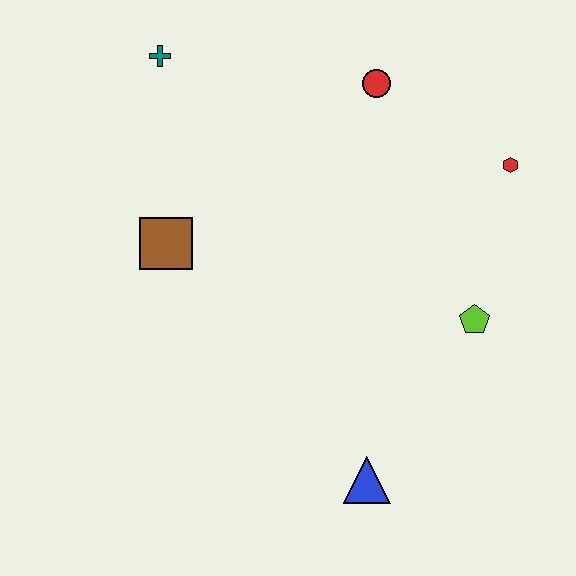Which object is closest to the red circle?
The red hexagon is closest to the red circle.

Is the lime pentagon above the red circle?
No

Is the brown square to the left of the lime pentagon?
Yes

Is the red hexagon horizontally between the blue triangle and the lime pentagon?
No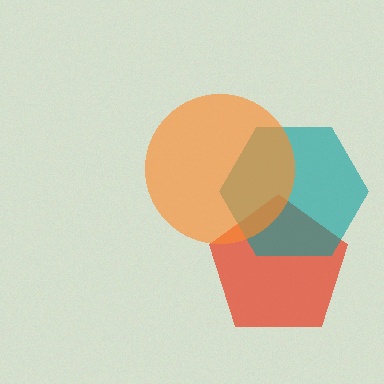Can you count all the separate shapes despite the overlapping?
Yes, there are 3 separate shapes.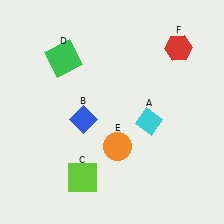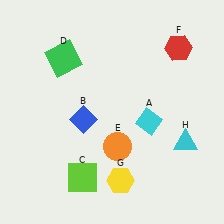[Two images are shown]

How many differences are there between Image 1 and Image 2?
There are 2 differences between the two images.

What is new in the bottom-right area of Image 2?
A cyan triangle (H) was added in the bottom-right area of Image 2.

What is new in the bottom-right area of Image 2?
A yellow hexagon (G) was added in the bottom-right area of Image 2.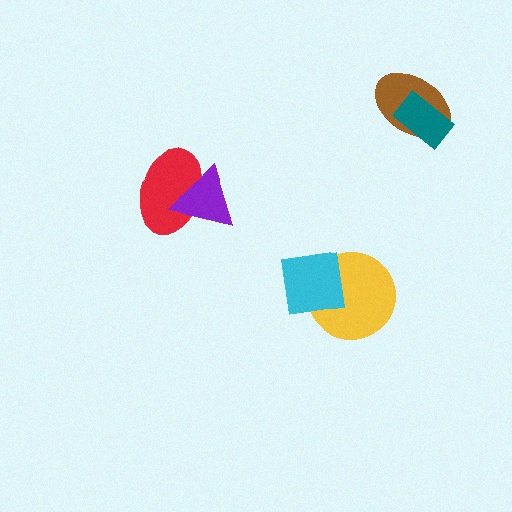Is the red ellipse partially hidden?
Yes, it is partially covered by another shape.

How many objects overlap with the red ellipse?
1 object overlaps with the red ellipse.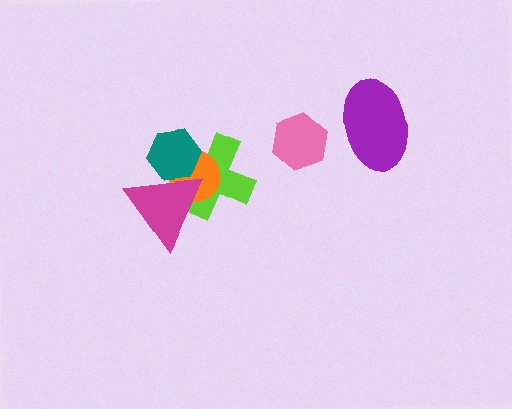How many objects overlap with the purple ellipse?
0 objects overlap with the purple ellipse.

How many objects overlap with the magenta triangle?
3 objects overlap with the magenta triangle.